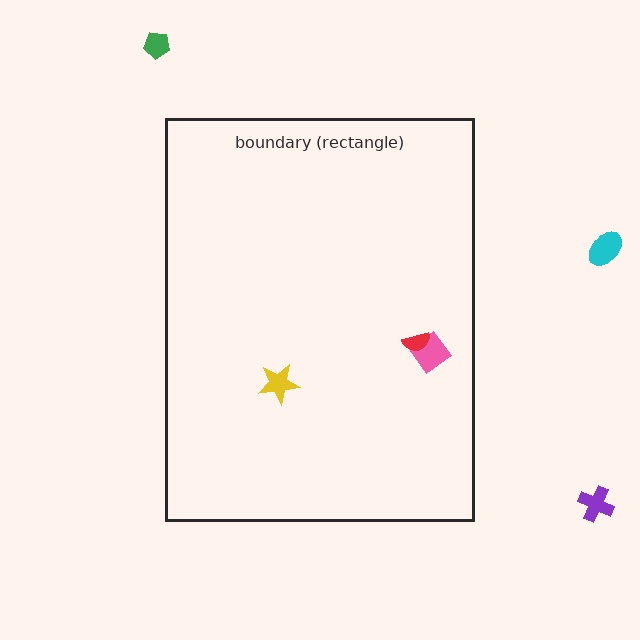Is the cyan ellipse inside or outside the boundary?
Outside.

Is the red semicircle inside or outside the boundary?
Inside.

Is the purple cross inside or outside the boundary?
Outside.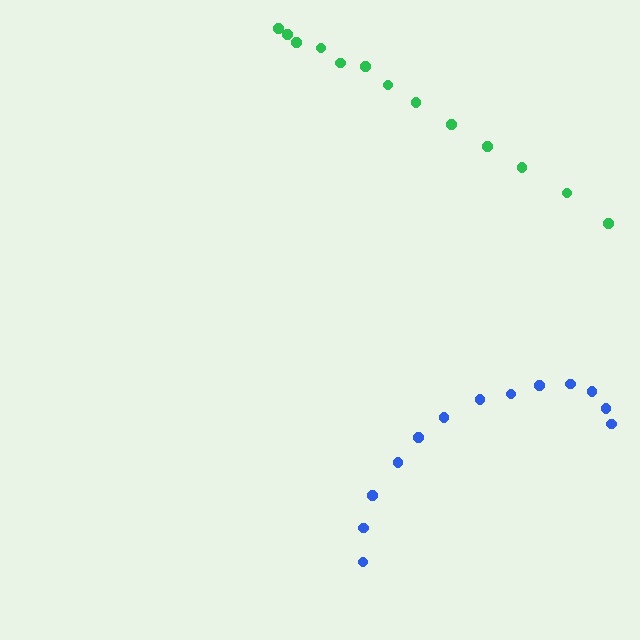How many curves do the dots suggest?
There are 2 distinct paths.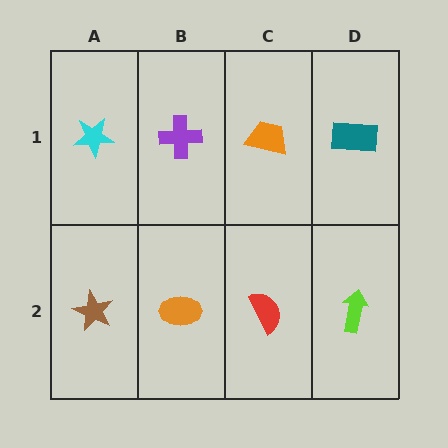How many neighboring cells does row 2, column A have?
2.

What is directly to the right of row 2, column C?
A lime arrow.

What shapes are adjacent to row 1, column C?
A red semicircle (row 2, column C), a purple cross (row 1, column B), a teal rectangle (row 1, column D).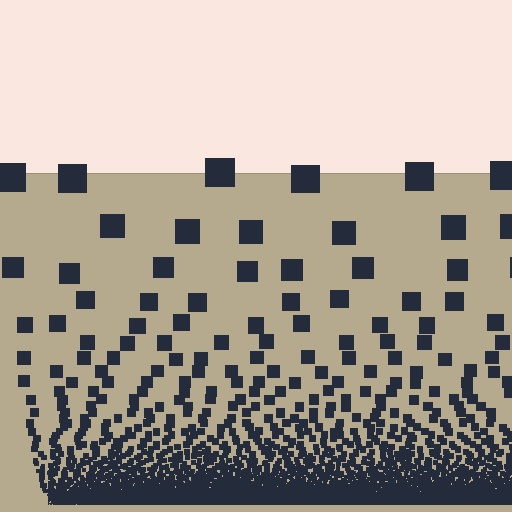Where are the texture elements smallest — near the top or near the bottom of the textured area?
Near the bottom.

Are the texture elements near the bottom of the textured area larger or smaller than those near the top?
Smaller. The gradient is inverted — elements near the bottom are smaller and denser.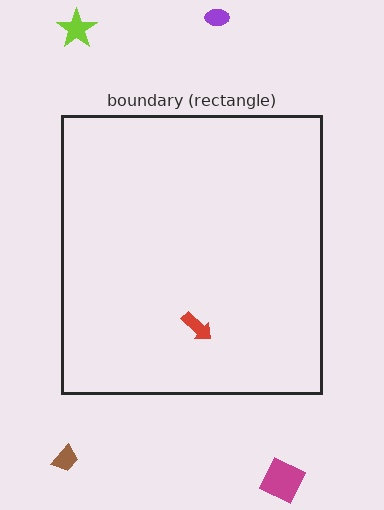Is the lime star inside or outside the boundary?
Outside.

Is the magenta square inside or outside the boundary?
Outside.